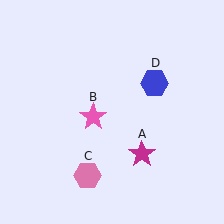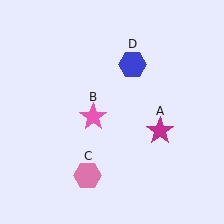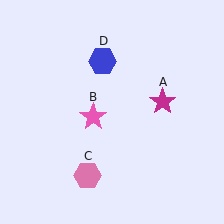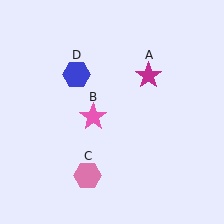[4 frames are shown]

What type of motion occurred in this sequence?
The magenta star (object A), blue hexagon (object D) rotated counterclockwise around the center of the scene.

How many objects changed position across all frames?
2 objects changed position: magenta star (object A), blue hexagon (object D).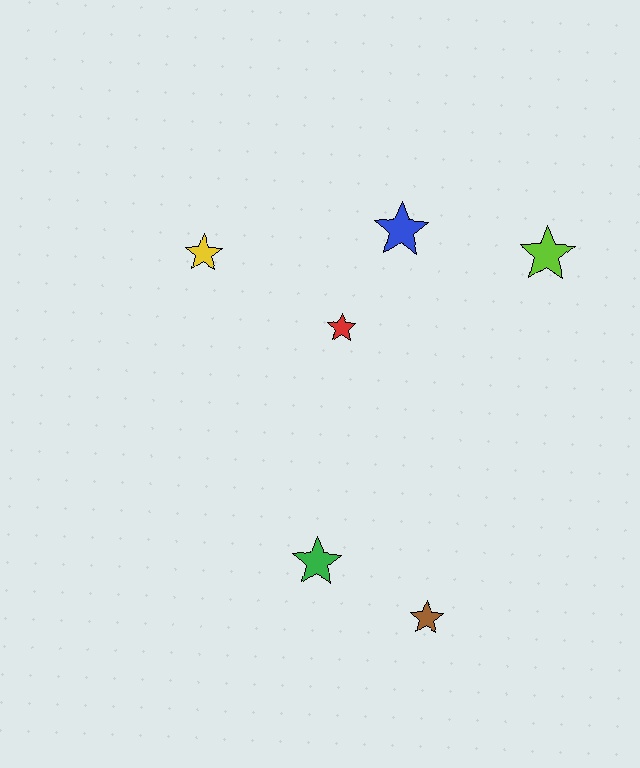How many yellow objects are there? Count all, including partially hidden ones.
There is 1 yellow object.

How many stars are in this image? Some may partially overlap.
There are 6 stars.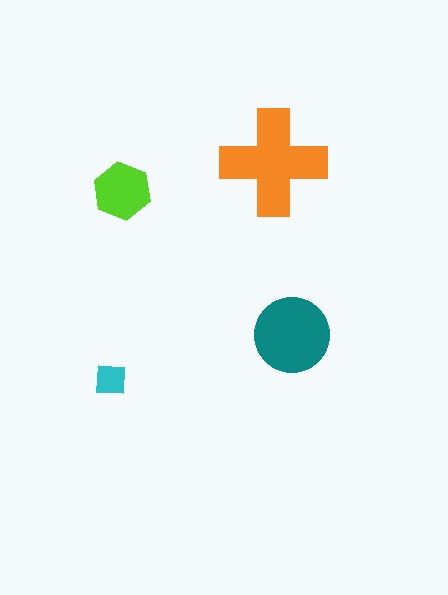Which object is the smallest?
The cyan square.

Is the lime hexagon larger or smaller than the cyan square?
Larger.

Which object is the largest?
The orange cross.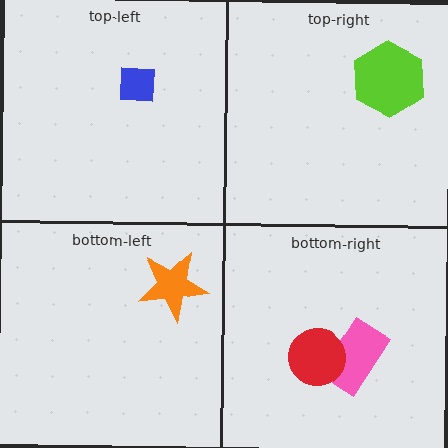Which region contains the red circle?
The bottom-right region.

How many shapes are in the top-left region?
1.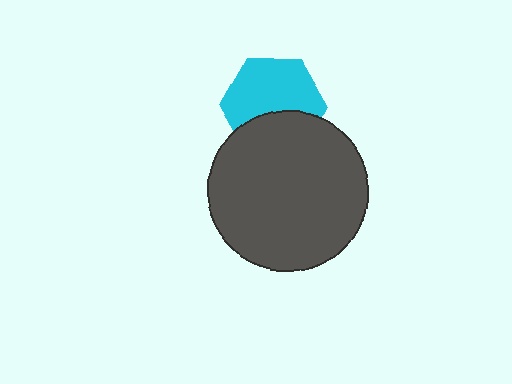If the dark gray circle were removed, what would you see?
You would see the complete cyan hexagon.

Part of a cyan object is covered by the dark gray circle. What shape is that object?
It is a hexagon.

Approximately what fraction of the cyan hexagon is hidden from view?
Roughly 37% of the cyan hexagon is hidden behind the dark gray circle.